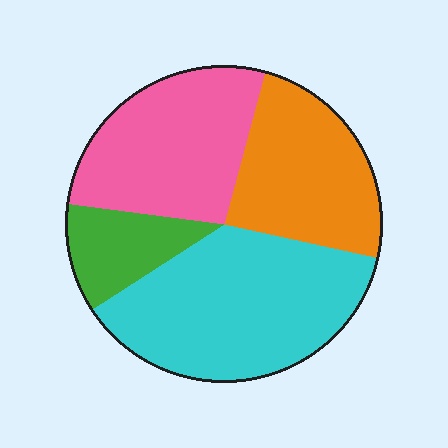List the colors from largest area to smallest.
From largest to smallest: cyan, pink, orange, green.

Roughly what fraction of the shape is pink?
Pink covers 27% of the shape.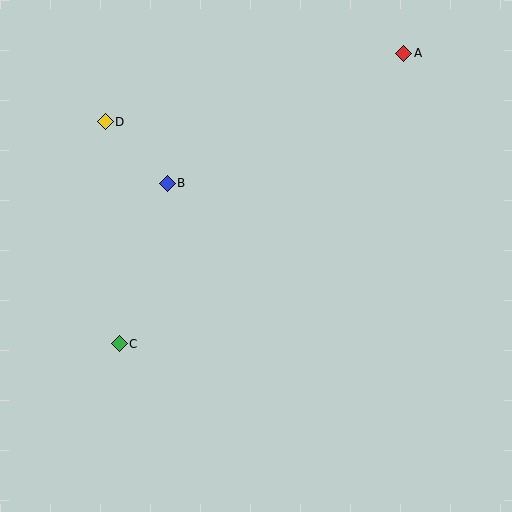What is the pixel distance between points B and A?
The distance between B and A is 270 pixels.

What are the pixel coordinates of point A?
Point A is at (404, 53).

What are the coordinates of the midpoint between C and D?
The midpoint between C and D is at (112, 233).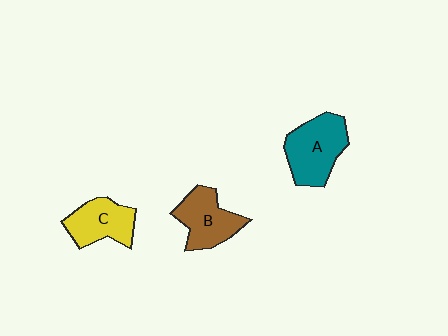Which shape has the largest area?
Shape A (teal).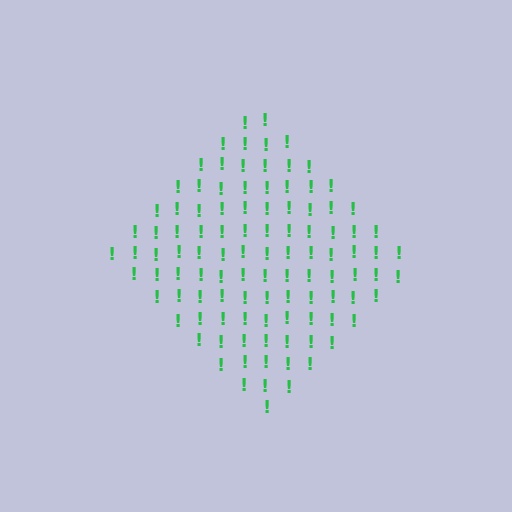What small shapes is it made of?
It is made of small exclamation marks.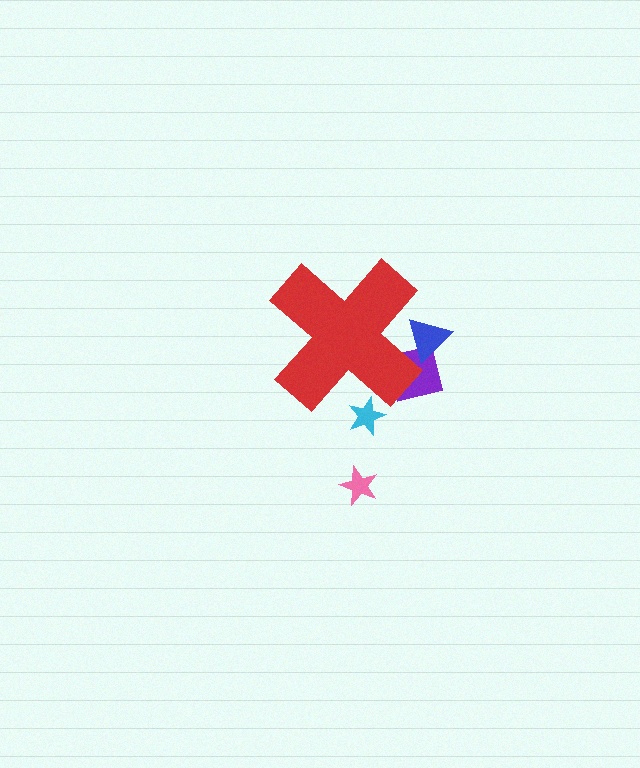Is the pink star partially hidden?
No, the pink star is fully visible.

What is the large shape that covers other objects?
A red cross.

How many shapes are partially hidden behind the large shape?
3 shapes are partially hidden.